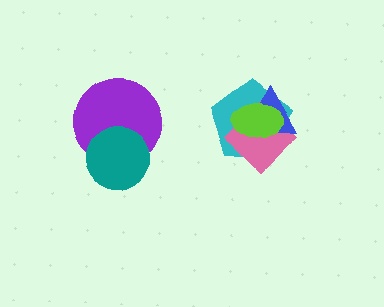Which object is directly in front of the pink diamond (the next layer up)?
The blue triangle is directly in front of the pink diamond.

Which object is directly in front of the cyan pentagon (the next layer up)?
The pink diamond is directly in front of the cyan pentagon.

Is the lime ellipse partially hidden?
No, no other shape covers it.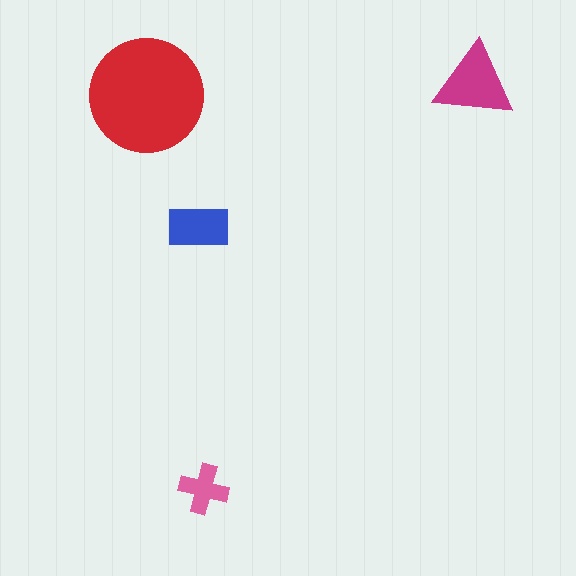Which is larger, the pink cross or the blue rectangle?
The blue rectangle.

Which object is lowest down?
The pink cross is bottommost.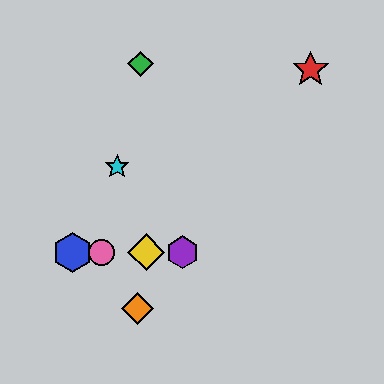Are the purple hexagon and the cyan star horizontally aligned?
No, the purple hexagon is at y≈252 and the cyan star is at y≈167.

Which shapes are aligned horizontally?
The blue hexagon, the yellow diamond, the purple hexagon, the pink circle are aligned horizontally.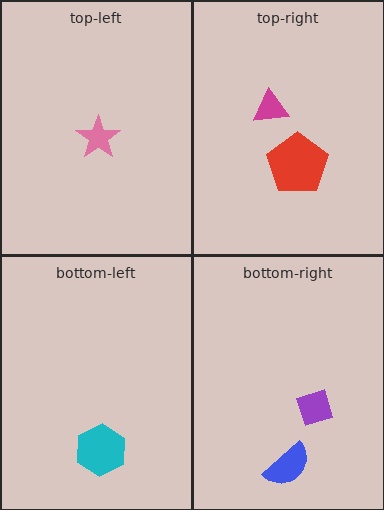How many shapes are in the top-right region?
2.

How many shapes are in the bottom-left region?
1.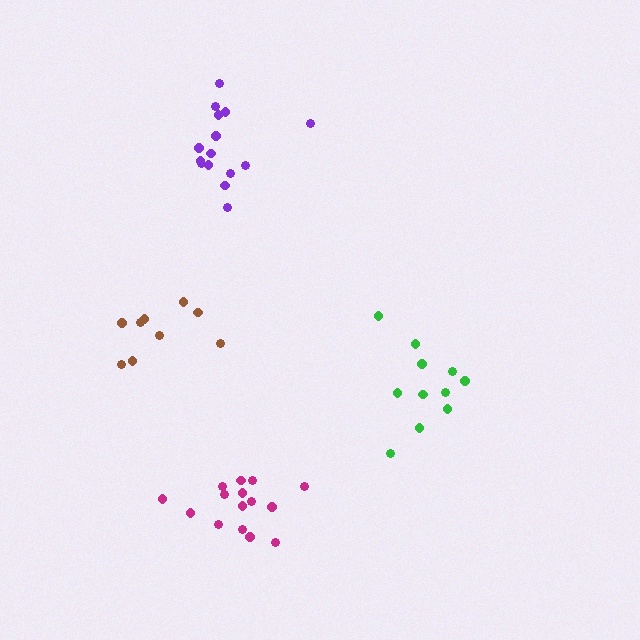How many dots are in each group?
Group 1: 15 dots, Group 2: 15 dots, Group 3: 9 dots, Group 4: 11 dots (50 total).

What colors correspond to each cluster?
The clusters are colored: purple, magenta, brown, green.